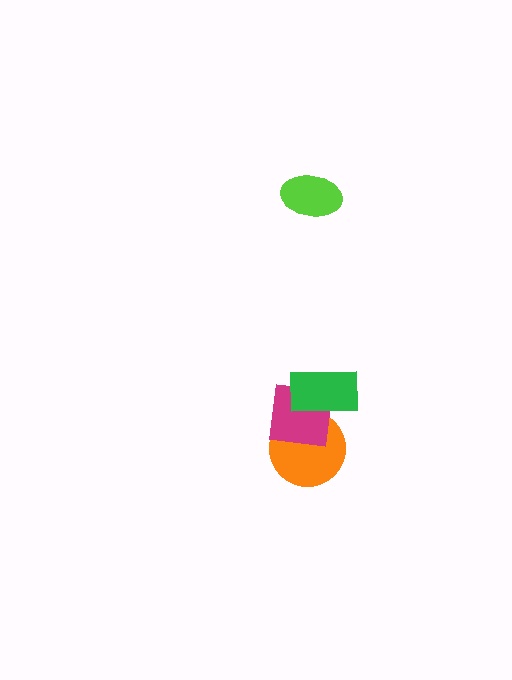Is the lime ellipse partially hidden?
No, no other shape covers it.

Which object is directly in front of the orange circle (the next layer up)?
The magenta square is directly in front of the orange circle.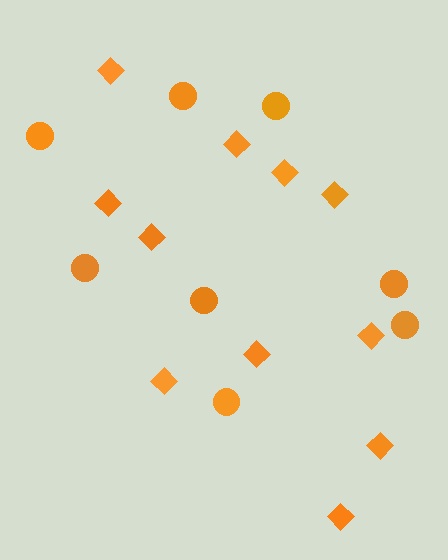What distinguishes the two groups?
There are 2 groups: one group of diamonds (11) and one group of circles (8).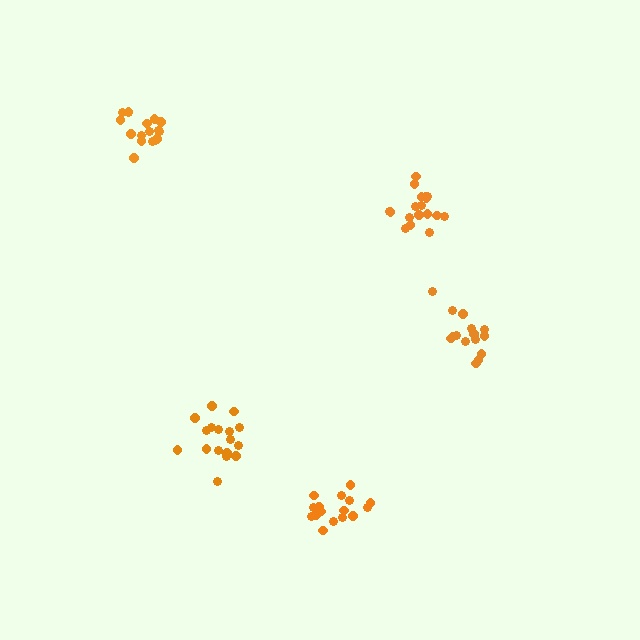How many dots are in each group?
Group 1: 15 dots, Group 2: 17 dots, Group 3: 18 dots, Group 4: 18 dots, Group 5: 16 dots (84 total).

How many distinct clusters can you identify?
There are 5 distinct clusters.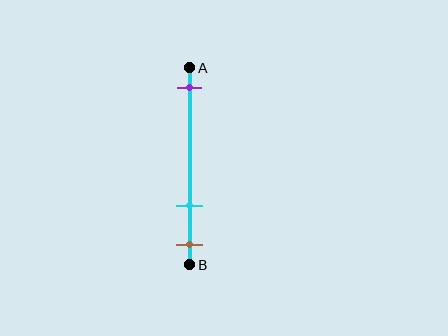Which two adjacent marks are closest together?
The cyan and brown marks are the closest adjacent pair.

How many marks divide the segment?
There are 3 marks dividing the segment.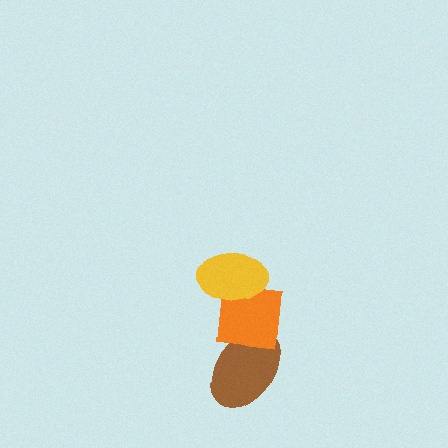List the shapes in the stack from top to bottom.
From top to bottom: the yellow ellipse, the orange square, the brown ellipse.